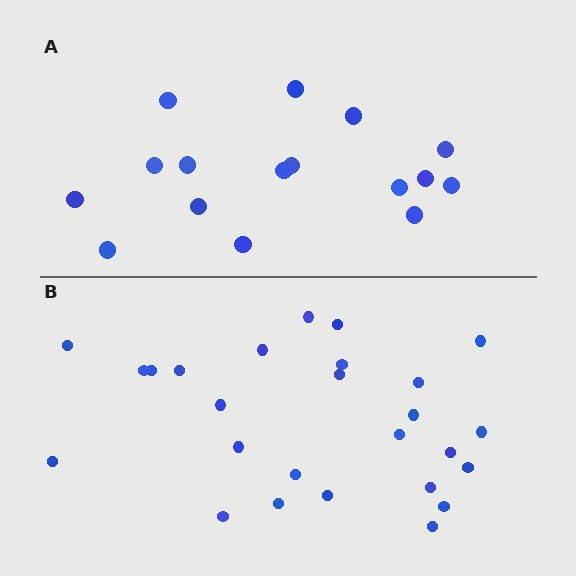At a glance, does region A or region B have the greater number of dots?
Region B (the bottom region) has more dots.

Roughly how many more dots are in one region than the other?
Region B has roughly 10 or so more dots than region A.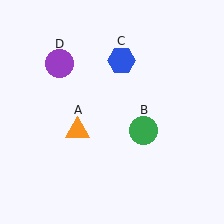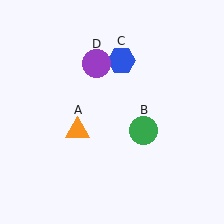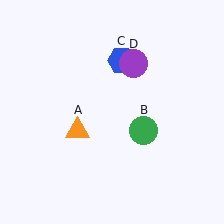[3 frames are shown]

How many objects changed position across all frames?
1 object changed position: purple circle (object D).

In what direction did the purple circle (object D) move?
The purple circle (object D) moved right.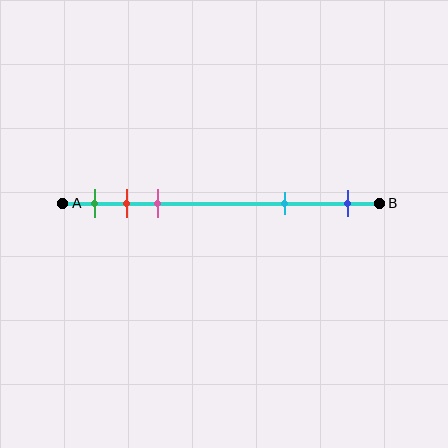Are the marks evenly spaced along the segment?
No, the marks are not evenly spaced.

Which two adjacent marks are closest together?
The red and pink marks are the closest adjacent pair.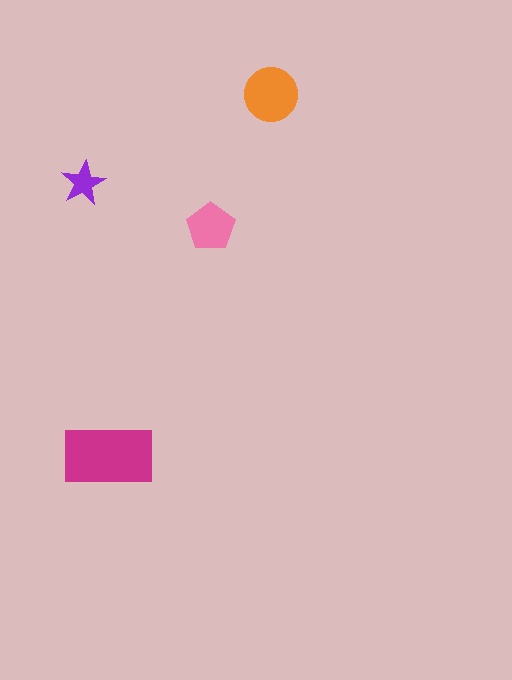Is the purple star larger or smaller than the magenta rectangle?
Smaller.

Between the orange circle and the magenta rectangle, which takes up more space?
The magenta rectangle.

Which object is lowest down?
The magenta rectangle is bottommost.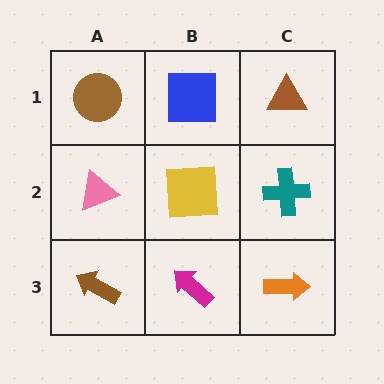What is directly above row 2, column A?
A brown circle.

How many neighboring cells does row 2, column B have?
4.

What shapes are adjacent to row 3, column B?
A yellow square (row 2, column B), a brown arrow (row 3, column A), an orange arrow (row 3, column C).